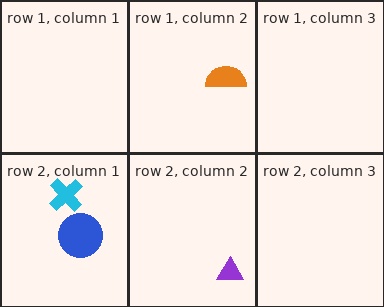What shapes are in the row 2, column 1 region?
The cyan cross, the blue circle.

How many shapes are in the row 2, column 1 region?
2.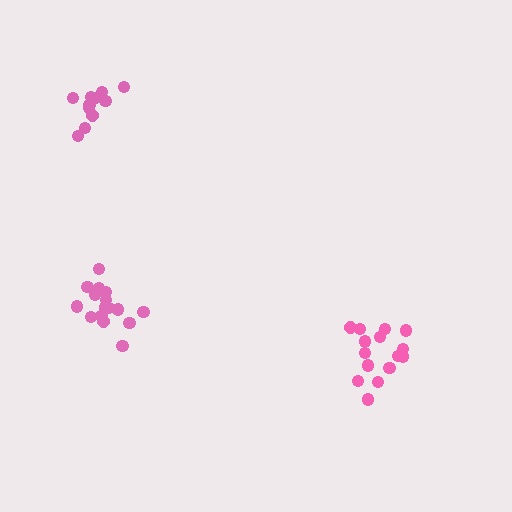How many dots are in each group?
Group 1: 15 dots, Group 2: 11 dots, Group 3: 16 dots (42 total).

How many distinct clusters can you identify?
There are 3 distinct clusters.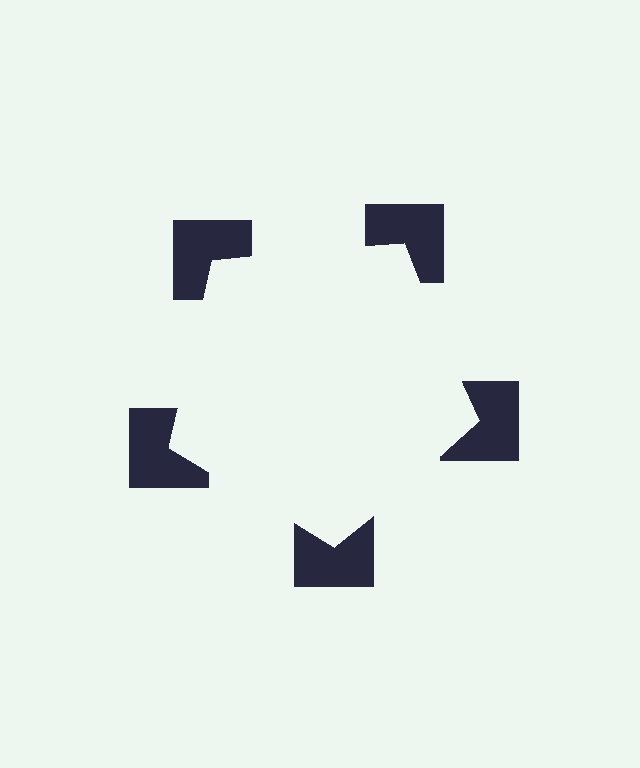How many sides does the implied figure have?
5 sides.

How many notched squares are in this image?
There are 5 — one at each vertex of the illusory pentagon.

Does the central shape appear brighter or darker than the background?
It typically appears slightly brighter than the background, even though no actual brightness change is drawn.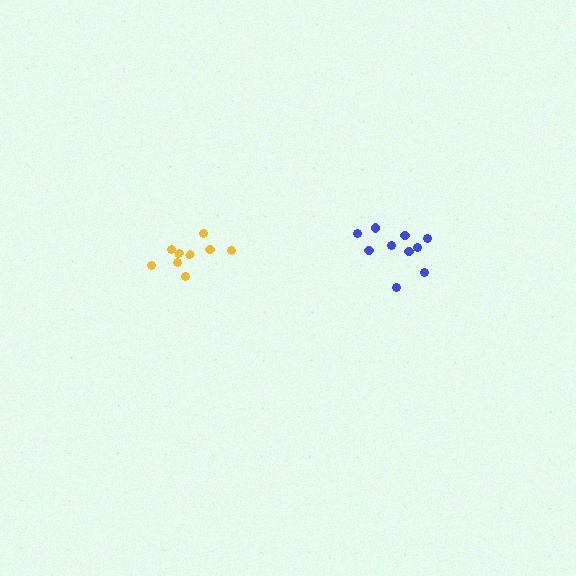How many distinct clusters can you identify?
There are 2 distinct clusters.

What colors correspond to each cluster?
The clusters are colored: yellow, blue.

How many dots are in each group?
Group 1: 9 dots, Group 2: 10 dots (19 total).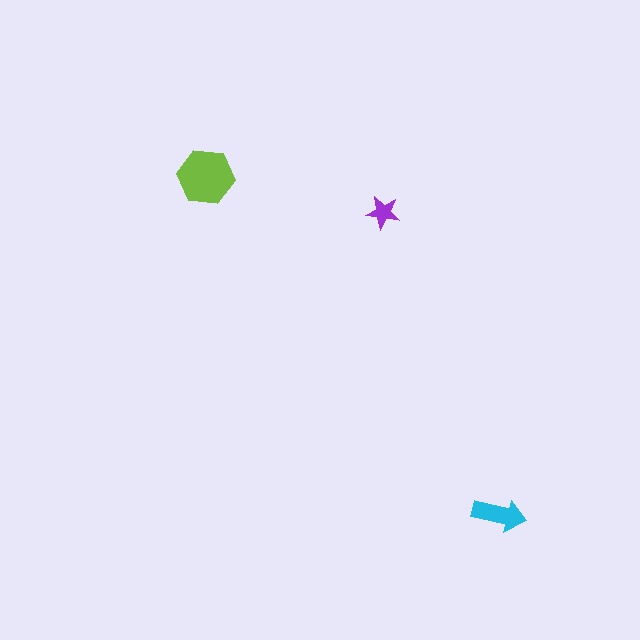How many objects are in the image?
There are 3 objects in the image.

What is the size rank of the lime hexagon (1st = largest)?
1st.